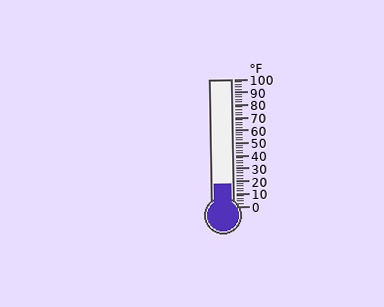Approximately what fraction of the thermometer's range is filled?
The thermometer is filled to approximately 20% of its range.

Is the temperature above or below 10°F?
The temperature is above 10°F.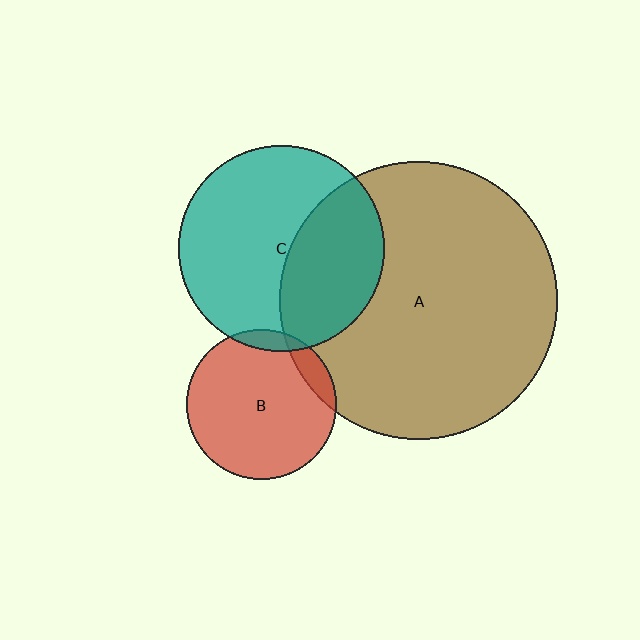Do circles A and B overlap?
Yes.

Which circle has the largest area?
Circle A (brown).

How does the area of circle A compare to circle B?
Approximately 3.4 times.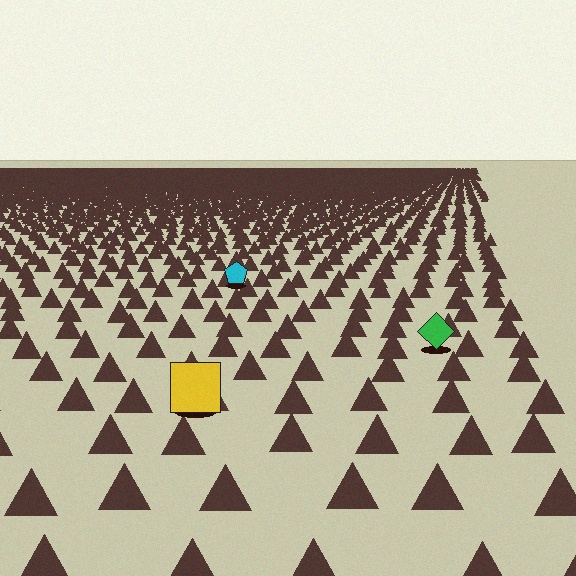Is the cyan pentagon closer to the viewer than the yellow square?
No. The yellow square is closer — you can tell from the texture gradient: the ground texture is coarser near it.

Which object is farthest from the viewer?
The cyan pentagon is farthest from the viewer. It appears smaller and the ground texture around it is denser.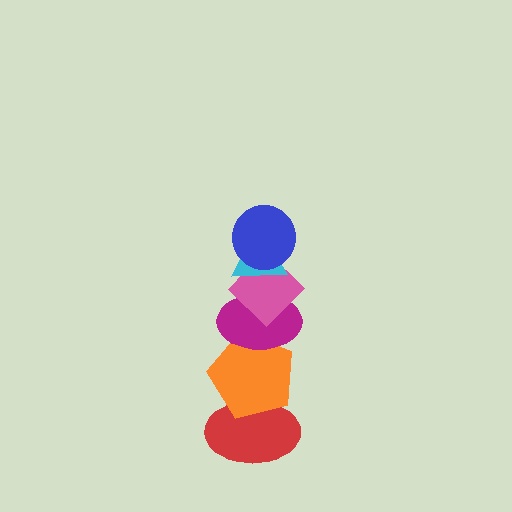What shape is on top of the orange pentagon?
The magenta ellipse is on top of the orange pentagon.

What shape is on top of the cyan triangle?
The blue circle is on top of the cyan triangle.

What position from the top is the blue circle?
The blue circle is 1st from the top.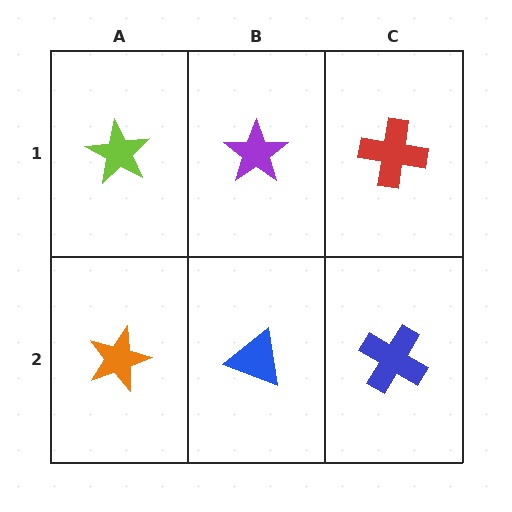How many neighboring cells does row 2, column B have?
3.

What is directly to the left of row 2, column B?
An orange star.